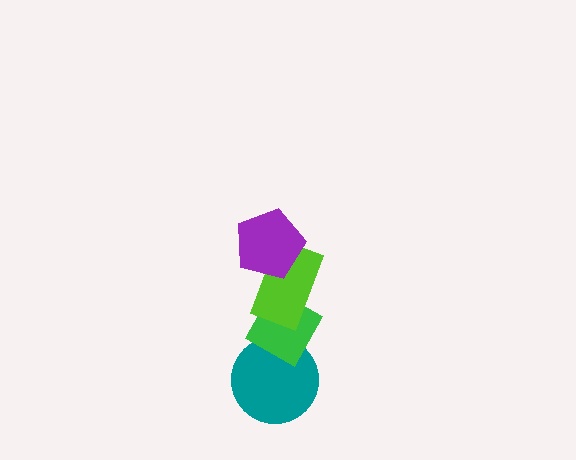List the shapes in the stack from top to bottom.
From top to bottom: the purple pentagon, the lime rectangle, the green diamond, the teal circle.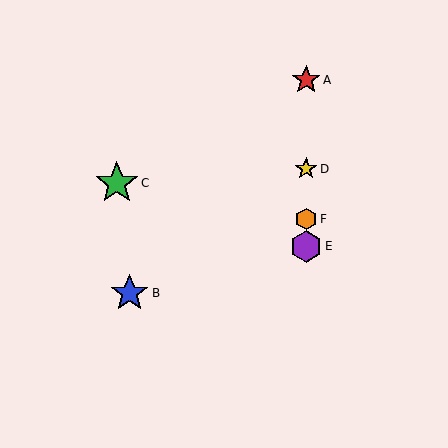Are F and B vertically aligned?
No, F is at x≈306 and B is at x≈130.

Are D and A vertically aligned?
Yes, both are at x≈306.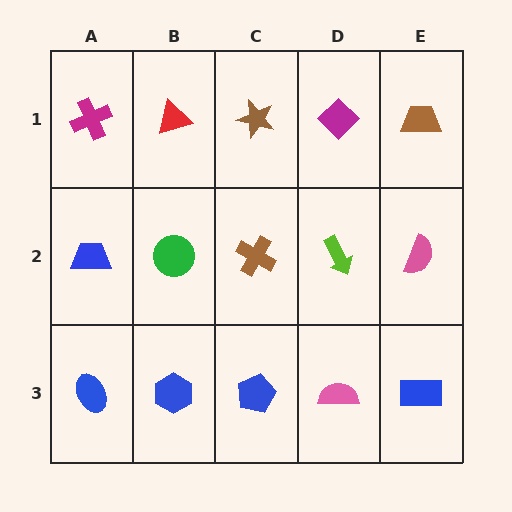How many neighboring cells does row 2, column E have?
3.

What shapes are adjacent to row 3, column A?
A blue trapezoid (row 2, column A), a blue hexagon (row 3, column B).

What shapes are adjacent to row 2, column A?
A magenta cross (row 1, column A), a blue ellipse (row 3, column A), a green circle (row 2, column B).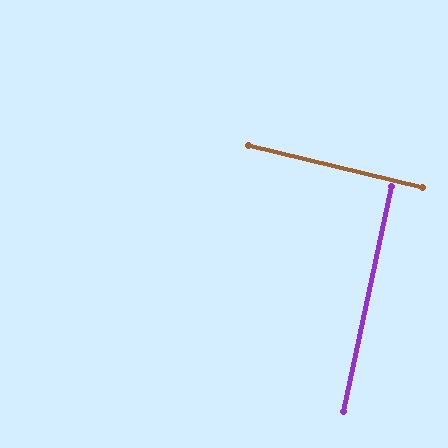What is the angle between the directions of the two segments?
Approximately 88 degrees.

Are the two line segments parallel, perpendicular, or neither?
Perpendicular — they meet at approximately 88°.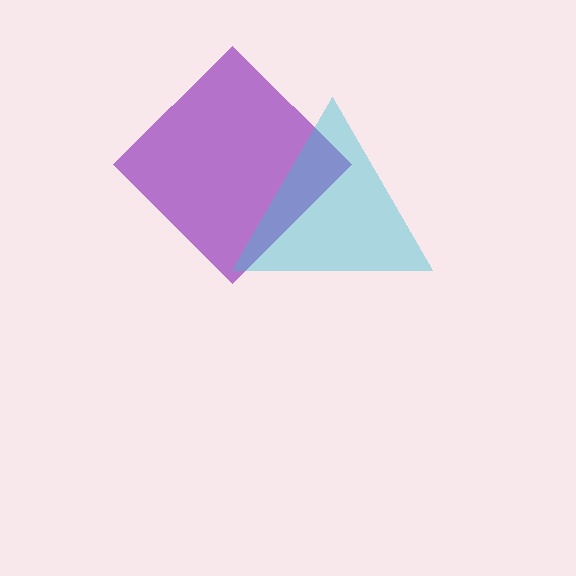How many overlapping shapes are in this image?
There are 2 overlapping shapes in the image.